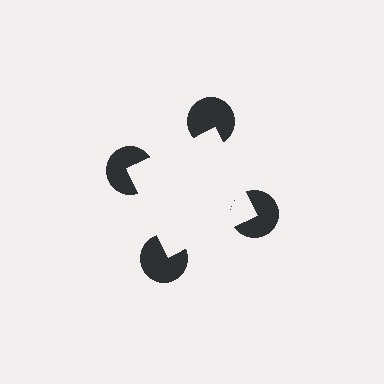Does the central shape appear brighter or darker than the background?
It typically appears slightly brighter than the background, even though no actual brightness change is drawn.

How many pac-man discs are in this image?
There are 4 — one at each vertex of the illusory square.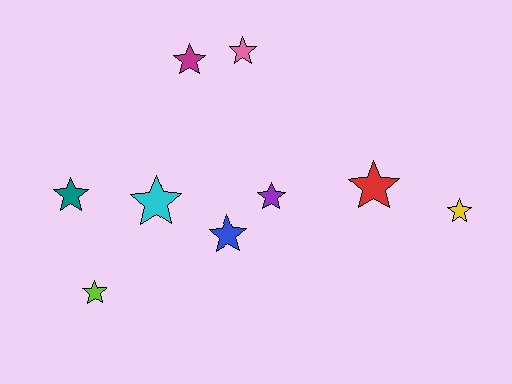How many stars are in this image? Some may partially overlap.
There are 9 stars.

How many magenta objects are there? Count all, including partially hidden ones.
There is 1 magenta object.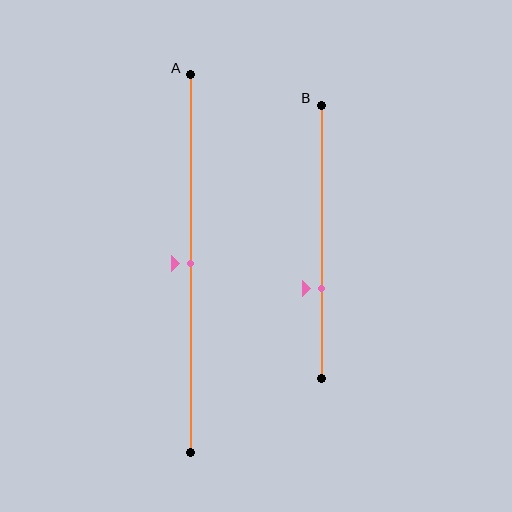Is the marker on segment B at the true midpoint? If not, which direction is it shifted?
No, the marker on segment B is shifted downward by about 17% of the segment length.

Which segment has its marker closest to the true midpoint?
Segment A has its marker closest to the true midpoint.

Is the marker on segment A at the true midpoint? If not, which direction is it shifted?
Yes, the marker on segment A is at the true midpoint.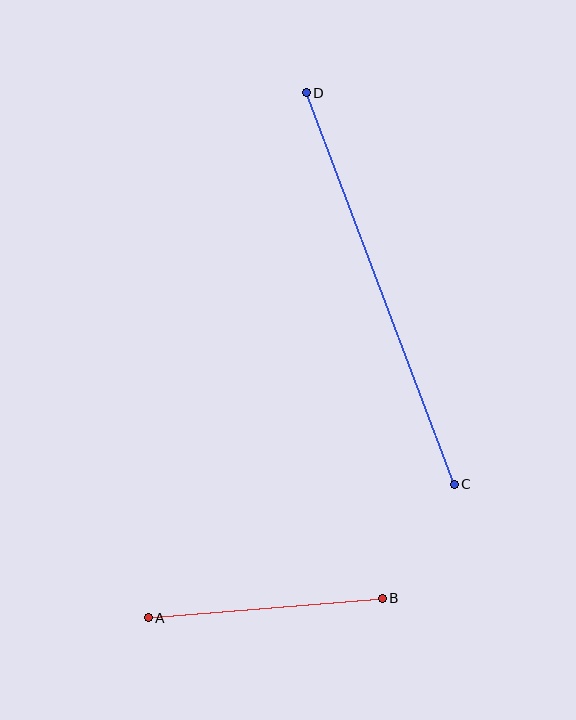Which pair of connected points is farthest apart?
Points C and D are farthest apart.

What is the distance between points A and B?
The distance is approximately 235 pixels.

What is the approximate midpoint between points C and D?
The midpoint is at approximately (380, 288) pixels.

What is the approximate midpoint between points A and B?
The midpoint is at approximately (265, 608) pixels.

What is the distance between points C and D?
The distance is approximately 419 pixels.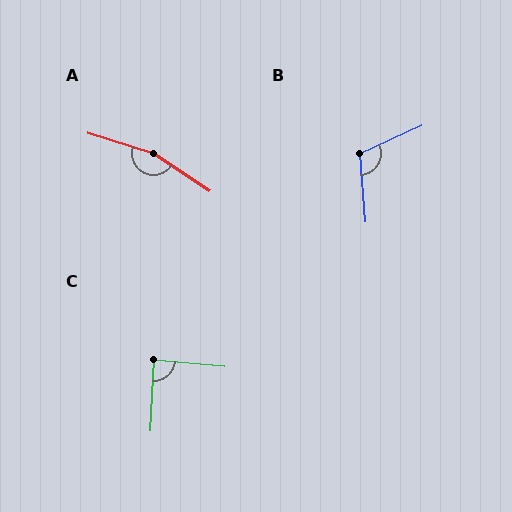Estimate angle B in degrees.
Approximately 110 degrees.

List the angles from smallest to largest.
C (87°), B (110°), A (164°).